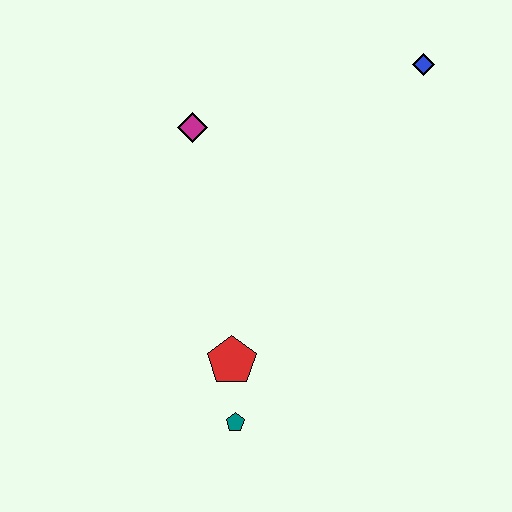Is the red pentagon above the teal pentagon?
Yes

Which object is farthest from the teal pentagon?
The blue diamond is farthest from the teal pentagon.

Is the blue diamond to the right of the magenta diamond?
Yes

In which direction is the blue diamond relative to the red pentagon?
The blue diamond is above the red pentagon.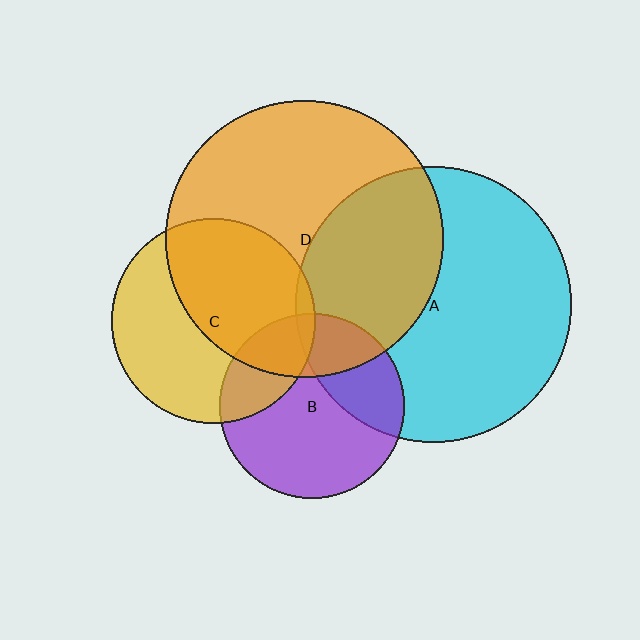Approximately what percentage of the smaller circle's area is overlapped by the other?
Approximately 5%.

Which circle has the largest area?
Circle D (orange).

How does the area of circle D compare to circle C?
Approximately 1.8 times.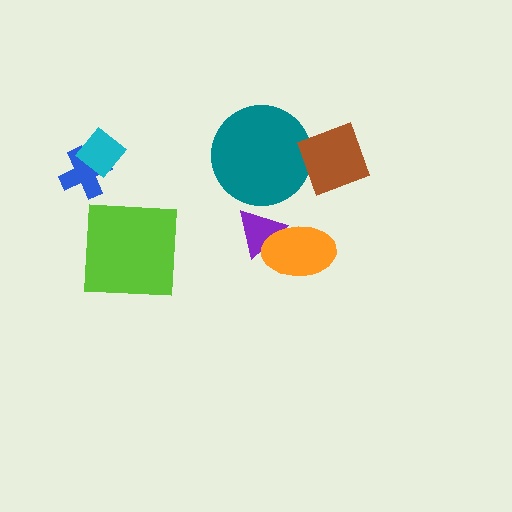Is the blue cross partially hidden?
Yes, it is partially covered by another shape.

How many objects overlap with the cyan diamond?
1 object overlaps with the cyan diamond.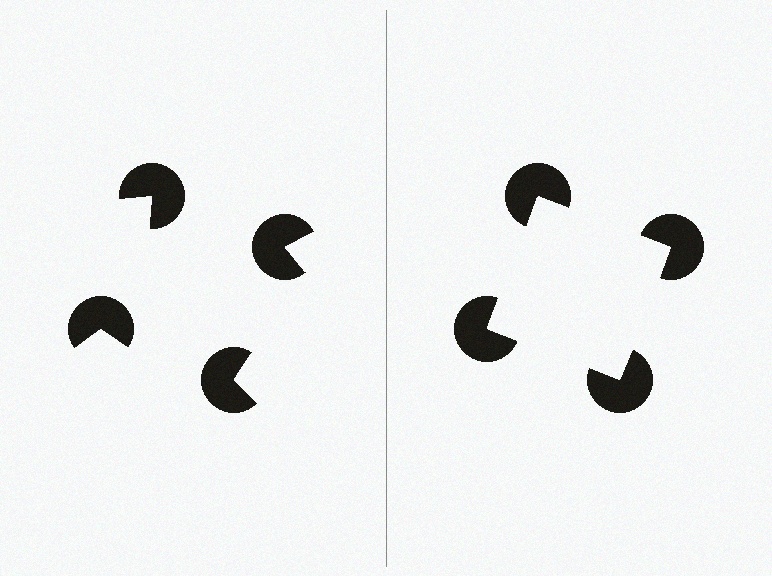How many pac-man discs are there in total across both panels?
8 — 4 on each side.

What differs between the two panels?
The pac-man discs are positioned identically on both sides; only the wedge orientations differ. On the right they align to a square; on the left they are misaligned.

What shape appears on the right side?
An illusory square.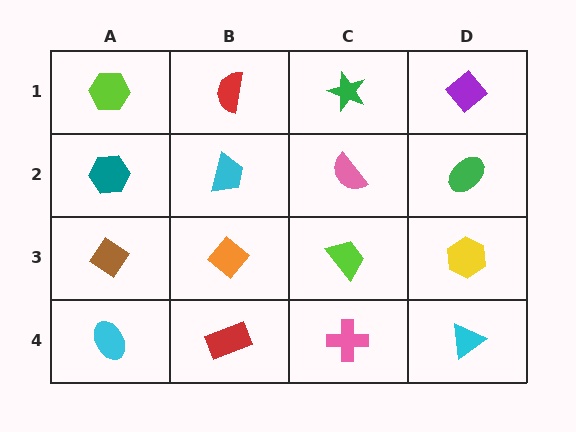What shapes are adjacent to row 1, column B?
A cyan trapezoid (row 2, column B), a lime hexagon (row 1, column A), a green star (row 1, column C).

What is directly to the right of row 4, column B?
A pink cross.